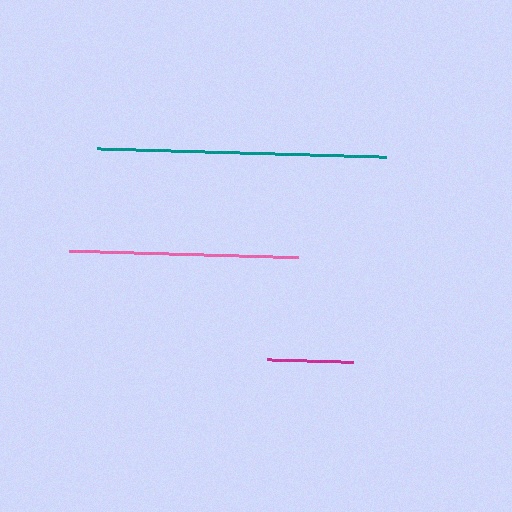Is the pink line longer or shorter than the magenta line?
The pink line is longer than the magenta line.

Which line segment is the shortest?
The magenta line is the shortest at approximately 86 pixels.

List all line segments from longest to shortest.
From longest to shortest: teal, pink, magenta.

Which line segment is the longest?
The teal line is the longest at approximately 289 pixels.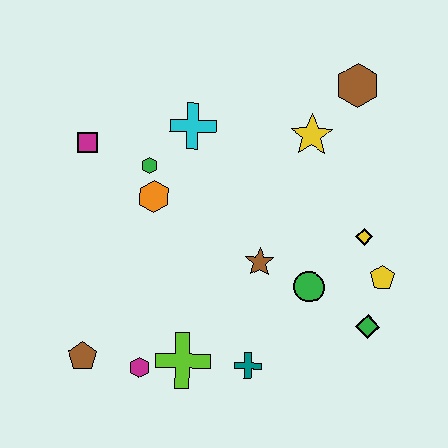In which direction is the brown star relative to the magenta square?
The brown star is to the right of the magenta square.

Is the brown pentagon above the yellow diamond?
No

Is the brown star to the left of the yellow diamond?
Yes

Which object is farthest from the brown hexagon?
The brown pentagon is farthest from the brown hexagon.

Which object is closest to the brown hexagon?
The yellow star is closest to the brown hexagon.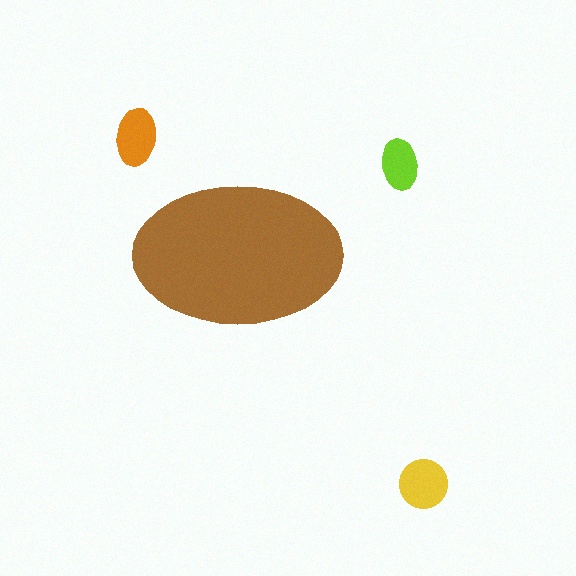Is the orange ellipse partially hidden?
No, the orange ellipse is fully visible.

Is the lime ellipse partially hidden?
No, the lime ellipse is fully visible.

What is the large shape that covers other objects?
A brown ellipse.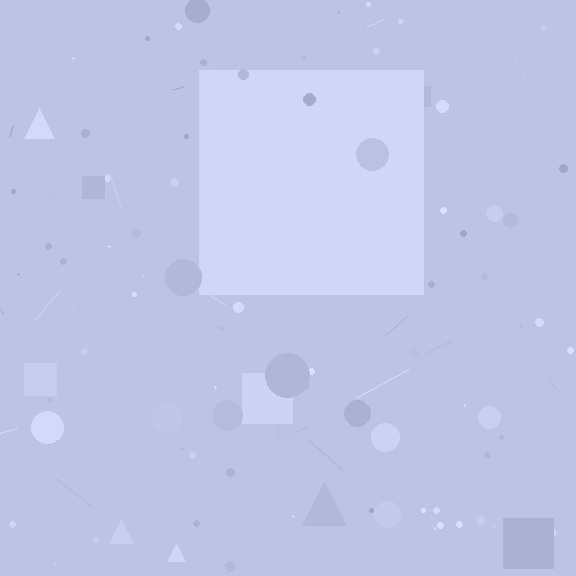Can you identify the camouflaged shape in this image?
The camouflaged shape is a square.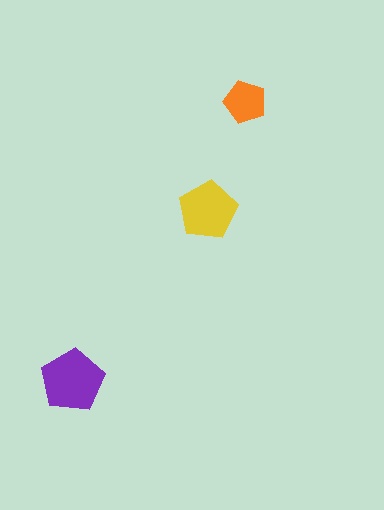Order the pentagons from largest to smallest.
the purple one, the yellow one, the orange one.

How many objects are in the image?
There are 3 objects in the image.